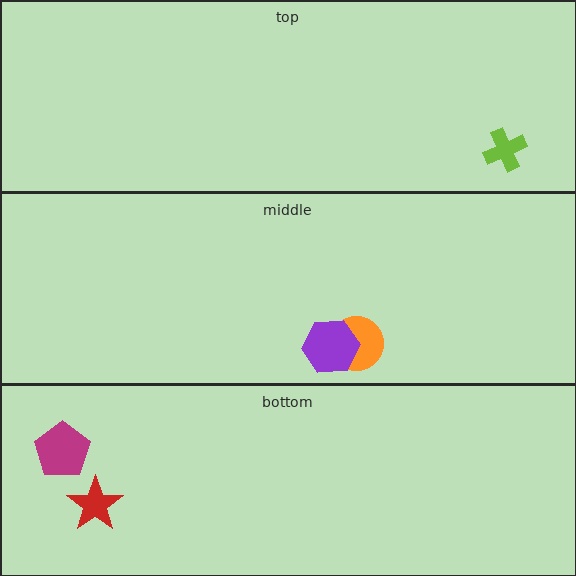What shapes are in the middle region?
The orange circle, the purple hexagon.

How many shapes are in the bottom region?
2.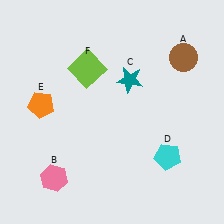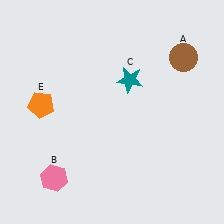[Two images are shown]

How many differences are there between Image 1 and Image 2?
There are 2 differences between the two images.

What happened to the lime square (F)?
The lime square (F) was removed in Image 2. It was in the top-left area of Image 1.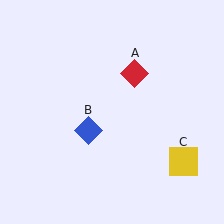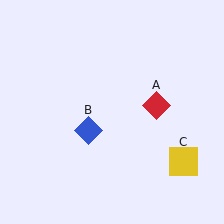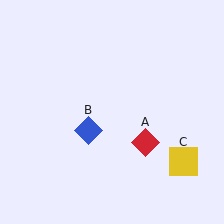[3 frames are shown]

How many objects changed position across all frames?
1 object changed position: red diamond (object A).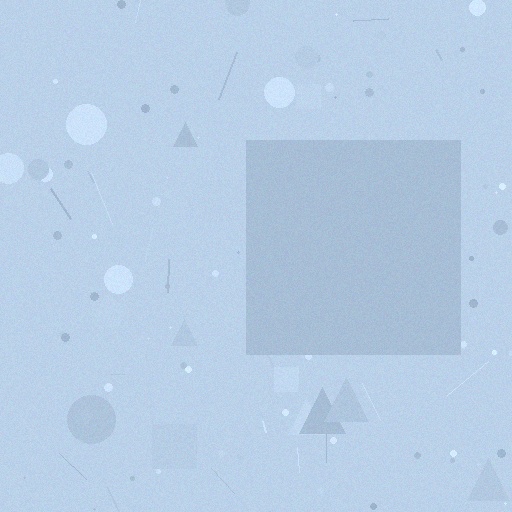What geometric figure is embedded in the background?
A square is embedded in the background.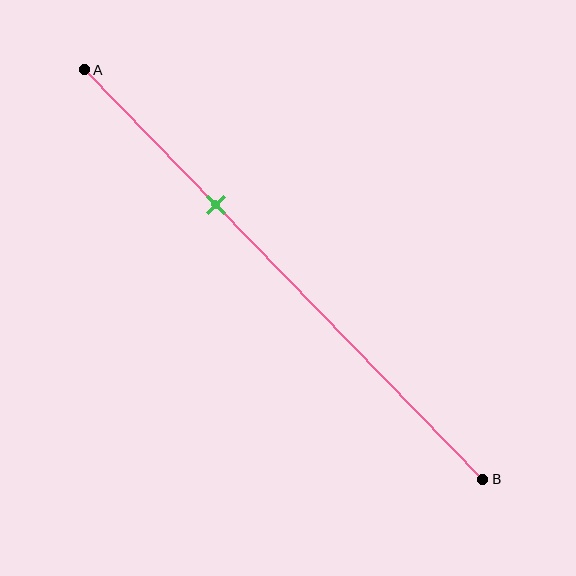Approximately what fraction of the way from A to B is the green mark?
The green mark is approximately 35% of the way from A to B.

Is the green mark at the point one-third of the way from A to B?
Yes, the mark is approximately at the one-third point.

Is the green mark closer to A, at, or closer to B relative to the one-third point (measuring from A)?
The green mark is approximately at the one-third point of segment AB.